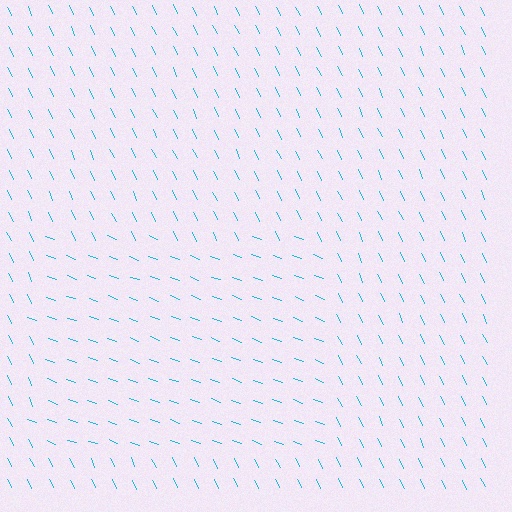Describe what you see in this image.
The image is filled with small cyan line segments. A rectangle region in the image has lines oriented differently from the surrounding lines, creating a visible texture boundary.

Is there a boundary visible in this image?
Yes, there is a texture boundary formed by a change in line orientation.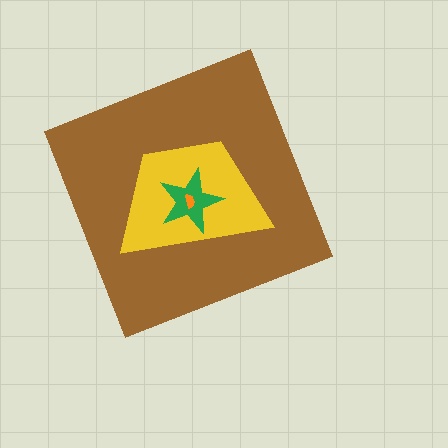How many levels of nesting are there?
4.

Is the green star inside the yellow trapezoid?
Yes.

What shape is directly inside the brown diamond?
The yellow trapezoid.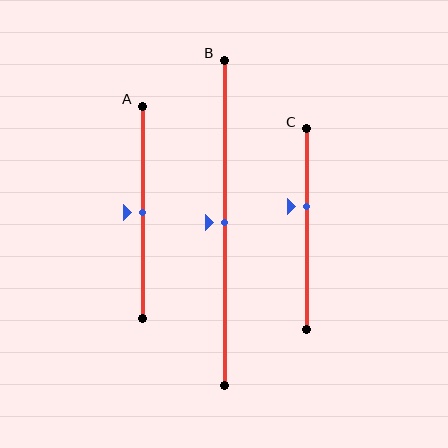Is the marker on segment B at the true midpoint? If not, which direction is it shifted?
Yes, the marker on segment B is at the true midpoint.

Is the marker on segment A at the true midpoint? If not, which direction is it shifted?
Yes, the marker on segment A is at the true midpoint.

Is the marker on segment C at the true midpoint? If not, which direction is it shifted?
No, the marker on segment C is shifted upward by about 11% of the segment length.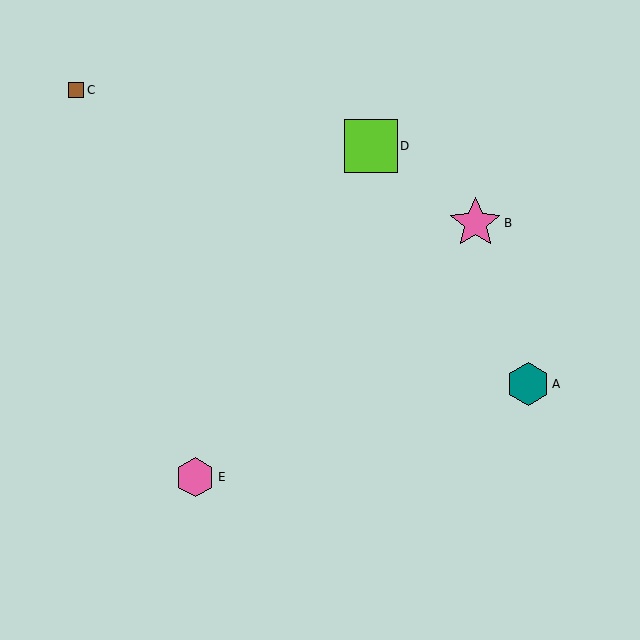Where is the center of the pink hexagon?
The center of the pink hexagon is at (195, 477).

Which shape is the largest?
The lime square (labeled D) is the largest.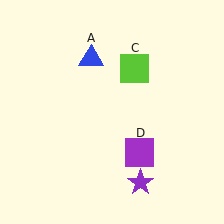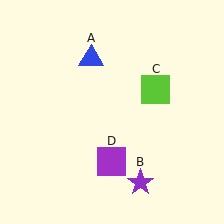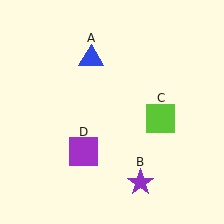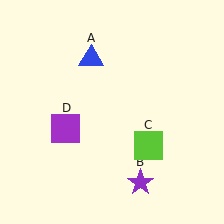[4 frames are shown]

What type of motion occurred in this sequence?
The lime square (object C), purple square (object D) rotated clockwise around the center of the scene.